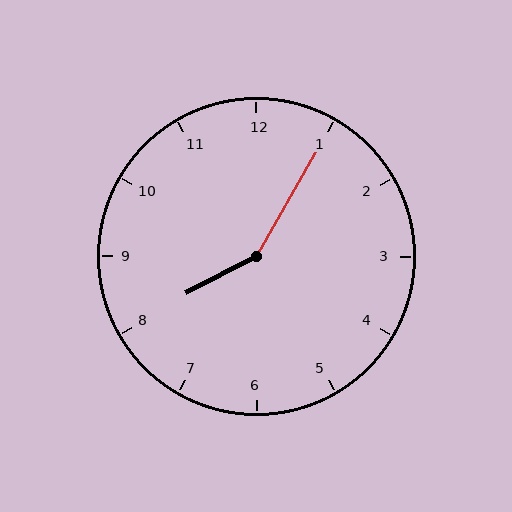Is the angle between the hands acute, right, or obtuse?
It is obtuse.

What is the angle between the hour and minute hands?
Approximately 148 degrees.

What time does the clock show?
8:05.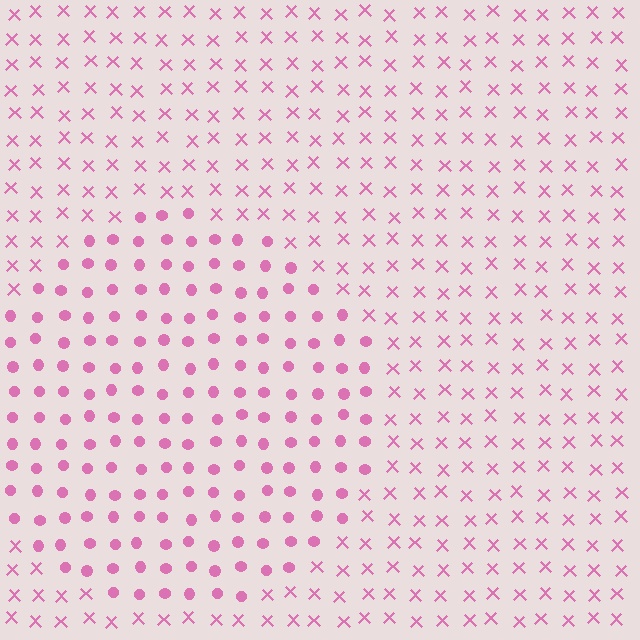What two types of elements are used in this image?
The image uses circles inside the circle region and X marks outside it.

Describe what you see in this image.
The image is filled with small pink elements arranged in a uniform grid. A circle-shaped region contains circles, while the surrounding area contains X marks. The boundary is defined purely by the change in element shape.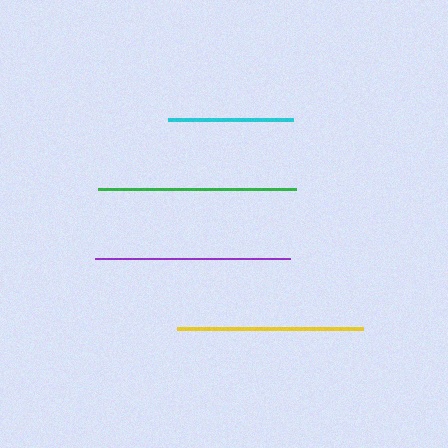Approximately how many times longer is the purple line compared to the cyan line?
The purple line is approximately 1.6 times the length of the cyan line.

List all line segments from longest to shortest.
From longest to shortest: green, purple, yellow, cyan.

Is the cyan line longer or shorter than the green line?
The green line is longer than the cyan line.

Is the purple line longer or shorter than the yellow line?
The purple line is longer than the yellow line.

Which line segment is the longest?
The green line is the longest at approximately 198 pixels.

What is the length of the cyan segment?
The cyan segment is approximately 125 pixels long.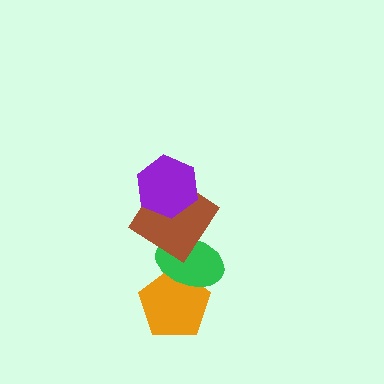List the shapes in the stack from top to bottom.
From top to bottom: the purple hexagon, the brown diamond, the green ellipse, the orange pentagon.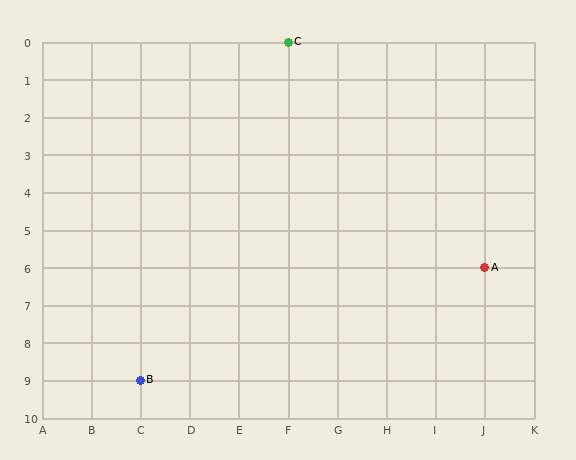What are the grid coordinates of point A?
Point A is at grid coordinates (J, 6).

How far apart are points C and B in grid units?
Points C and B are 3 columns and 9 rows apart (about 9.5 grid units diagonally).